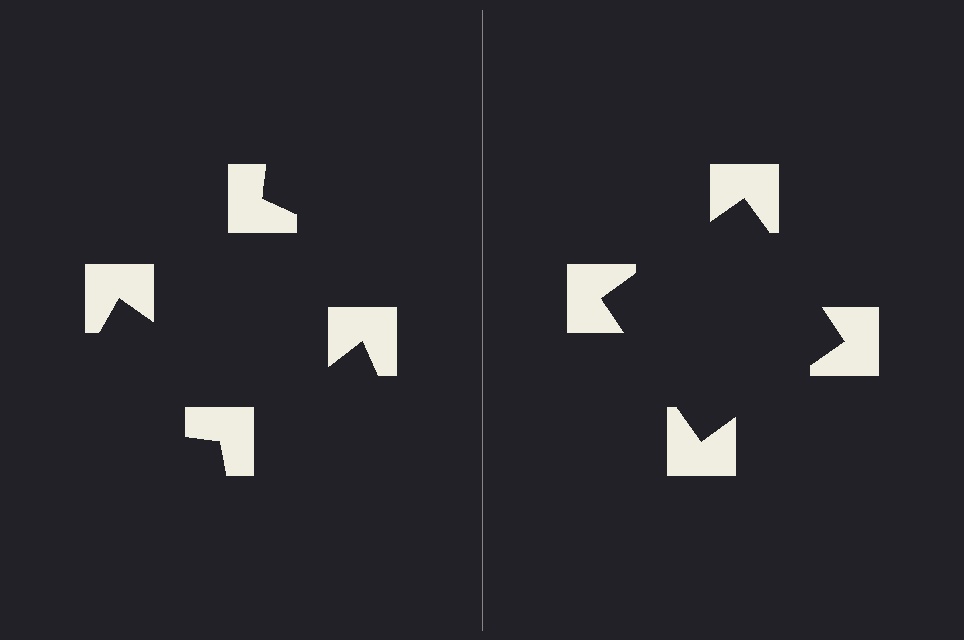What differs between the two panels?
The notched squares are positioned identically on both sides; only the wedge orientations differ. On the right they align to a square; on the left they are misaligned.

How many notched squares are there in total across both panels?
8 — 4 on each side.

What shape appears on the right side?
An illusory square.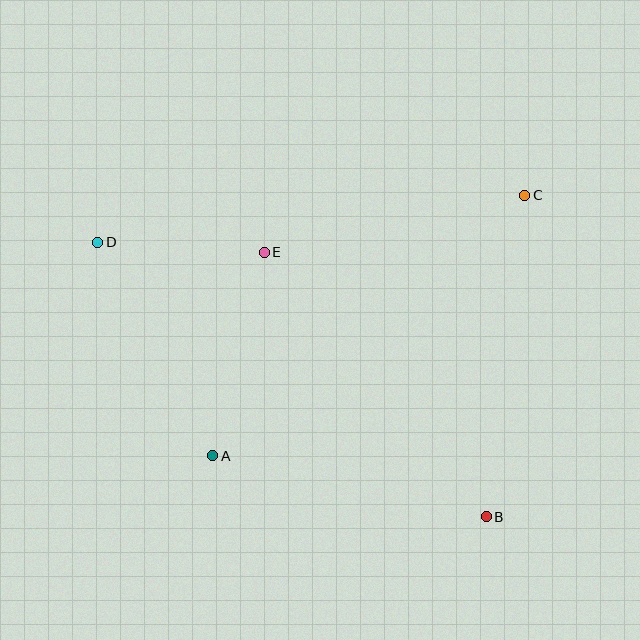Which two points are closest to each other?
Points D and E are closest to each other.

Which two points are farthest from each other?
Points B and D are farthest from each other.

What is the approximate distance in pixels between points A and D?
The distance between A and D is approximately 242 pixels.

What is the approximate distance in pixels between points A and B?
The distance between A and B is approximately 281 pixels.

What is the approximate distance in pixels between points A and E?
The distance between A and E is approximately 210 pixels.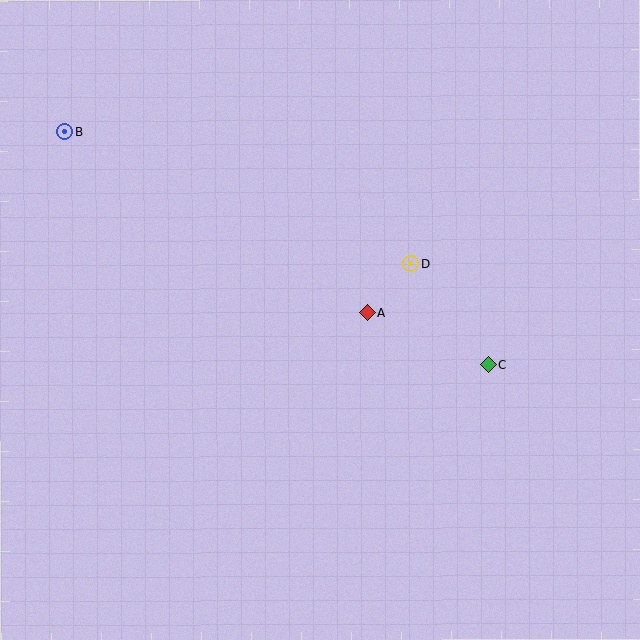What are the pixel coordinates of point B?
Point B is at (65, 132).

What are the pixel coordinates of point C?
Point C is at (489, 365).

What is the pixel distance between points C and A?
The distance between C and A is 132 pixels.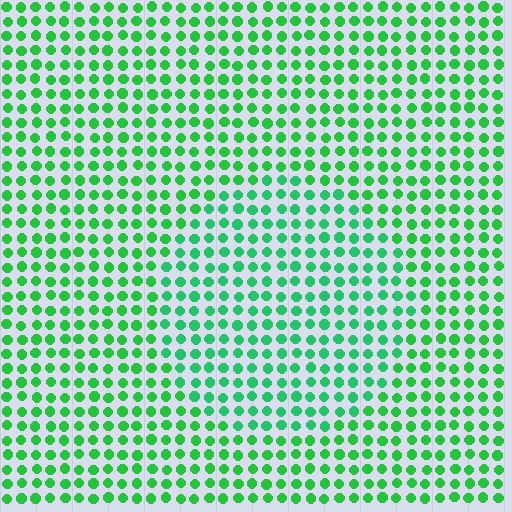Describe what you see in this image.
The image is filled with small green elements in a uniform arrangement. A circle-shaped region is visible where the elements are tinted to a slightly different hue, forming a subtle color boundary.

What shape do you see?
I see a circle.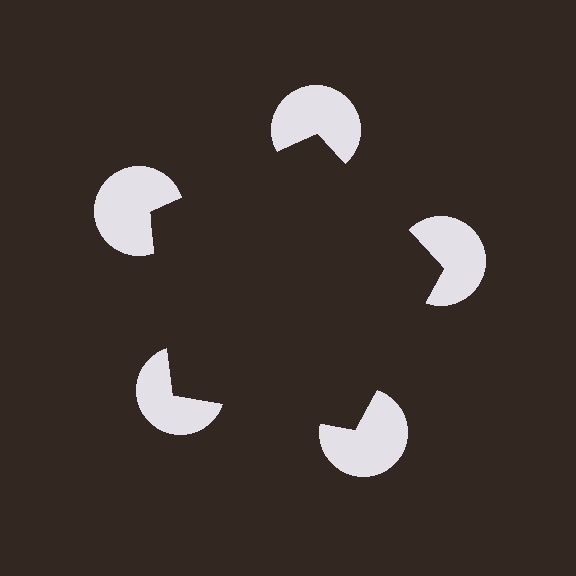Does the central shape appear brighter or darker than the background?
It typically appears slightly darker than the background, even though no actual brightness change is drawn.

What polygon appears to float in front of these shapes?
An illusory pentagon — its edges are inferred from the aligned wedge cuts in the pac-man discs, not physically drawn.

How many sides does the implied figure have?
5 sides.